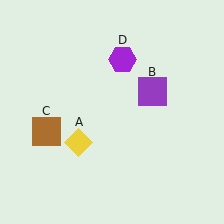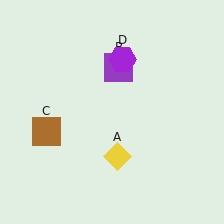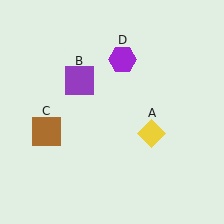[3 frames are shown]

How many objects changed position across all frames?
2 objects changed position: yellow diamond (object A), purple square (object B).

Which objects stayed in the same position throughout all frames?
Brown square (object C) and purple hexagon (object D) remained stationary.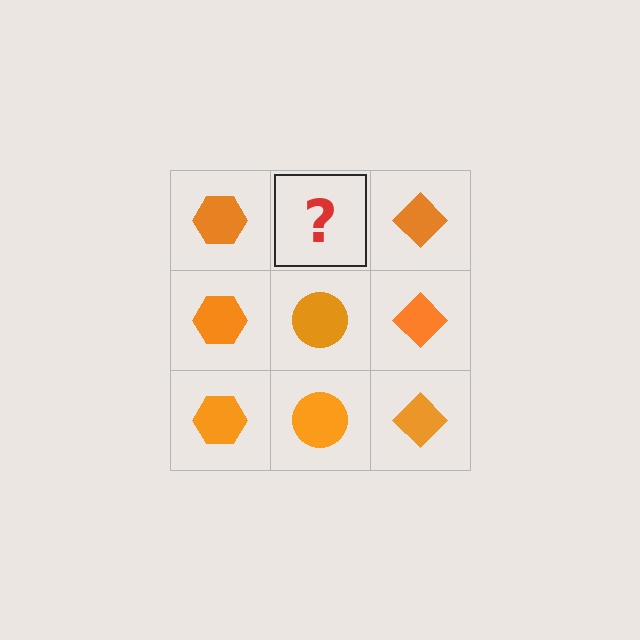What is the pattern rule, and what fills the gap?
The rule is that each column has a consistent shape. The gap should be filled with an orange circle.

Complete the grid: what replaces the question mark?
The question mark should be replaced with an orange circle.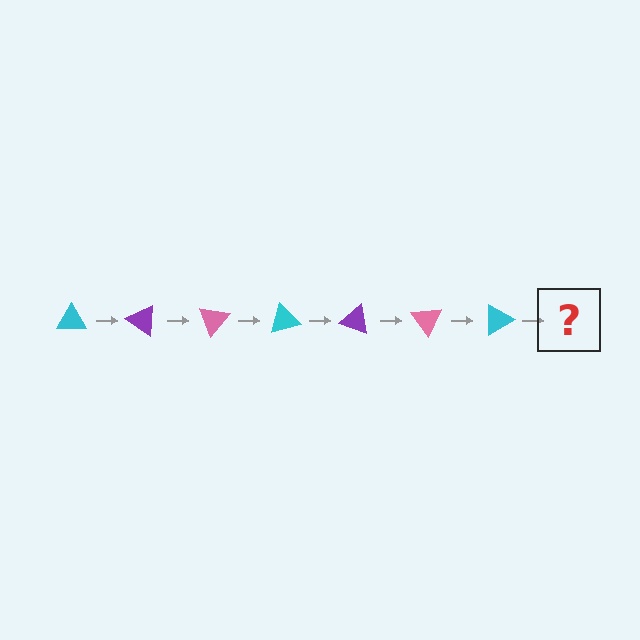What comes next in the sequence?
The next element should be a purple triangle, rotated 245 degrees from the start.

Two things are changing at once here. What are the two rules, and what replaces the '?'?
The two rules are that it rotates 35 degrees each step and the color cycles through cyan, purple, and pink. The '?' should be a purple triangle, rotated 245 degrees from the start.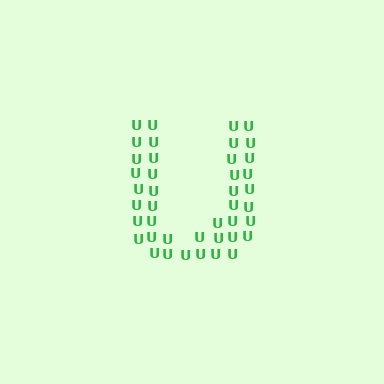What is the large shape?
The large shape is the letter U.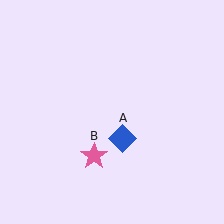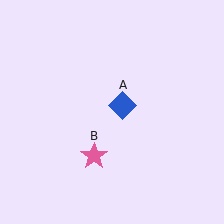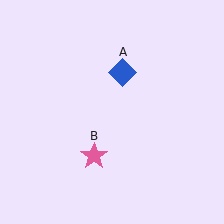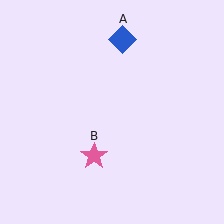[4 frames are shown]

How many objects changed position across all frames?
1 object changed position: blue diamond (object A).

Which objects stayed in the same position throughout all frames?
Pink star (object B) remained stationary.